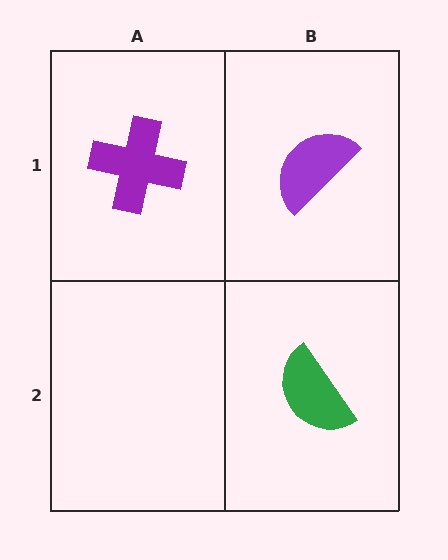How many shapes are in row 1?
2 shapes.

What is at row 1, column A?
A purple cross.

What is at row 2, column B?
A green semicircle.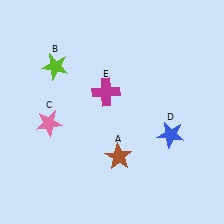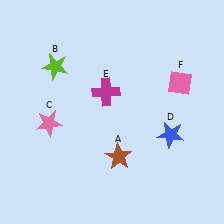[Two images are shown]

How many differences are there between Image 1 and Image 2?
There is 1 difference between the two images.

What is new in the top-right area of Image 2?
A pink diamond (F) was added in the top-right area of Image 2.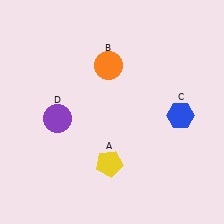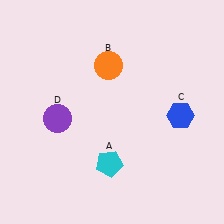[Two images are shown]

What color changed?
The pentagon (A) changed from yellow in Image 1 to cyan in Image 2.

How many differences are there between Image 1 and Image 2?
There is 1 difference between the two images.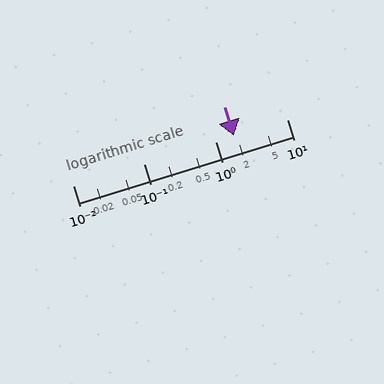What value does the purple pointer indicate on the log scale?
The pointer indicates approximately 1.8.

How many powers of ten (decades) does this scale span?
The scale spans 3 decades, from 0.01 to 10.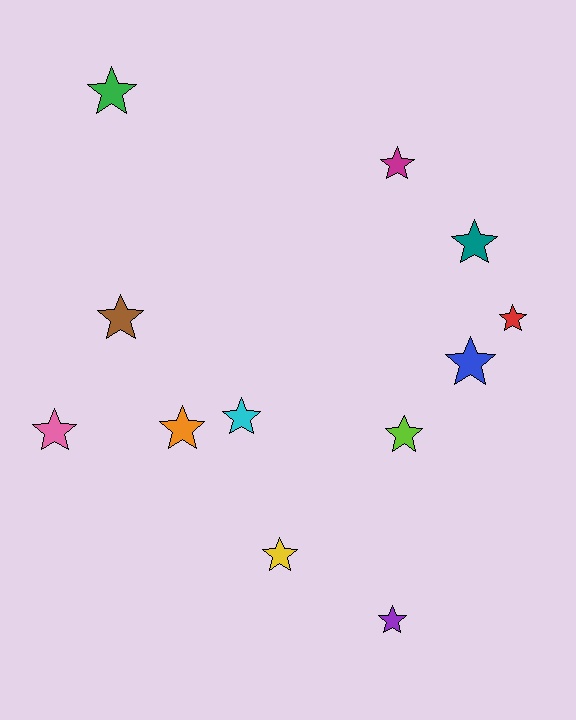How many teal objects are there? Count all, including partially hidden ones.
There is 1 teal object.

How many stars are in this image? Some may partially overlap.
There are 12 stars.